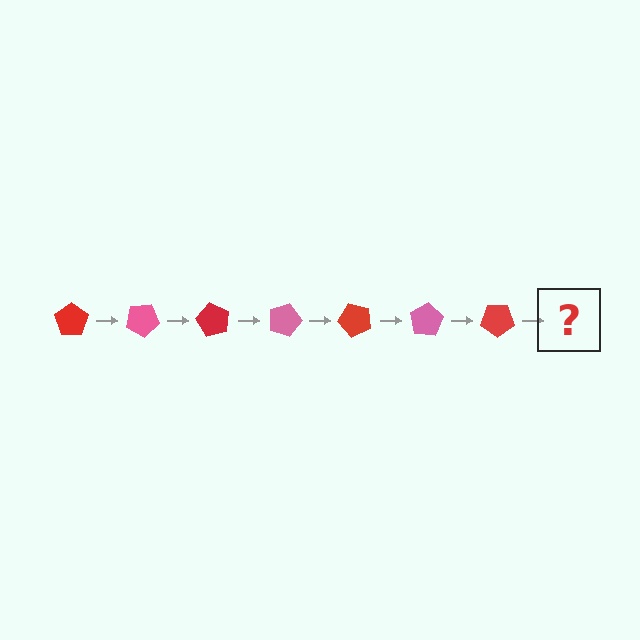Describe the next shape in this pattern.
It should be a pink pentagon, rotated 210 degrees from the start.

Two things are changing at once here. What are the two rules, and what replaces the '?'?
The two rules are that it rotates 30 degrees each step and the color cycles through red and pink. The '?' should be a pink pentagon, rotated 210 degrees from the start.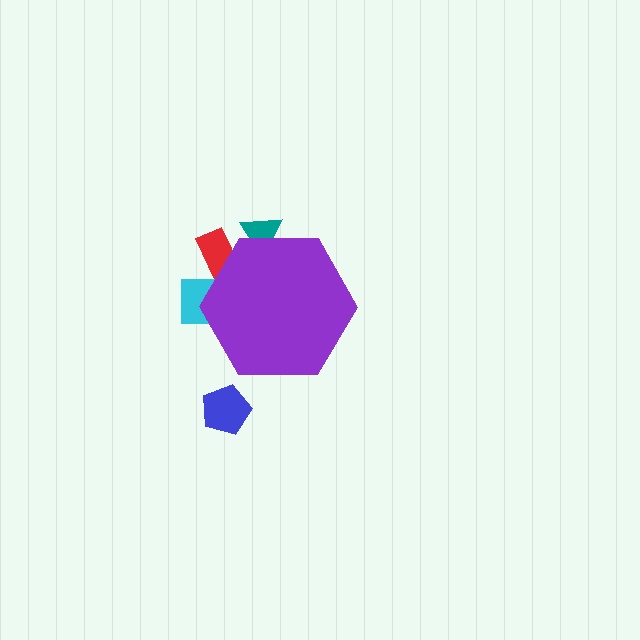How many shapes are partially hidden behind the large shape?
3 shapes are partially hidden.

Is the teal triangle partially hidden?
Yes, the teal triangle is partially hidden behind the purple hexagon.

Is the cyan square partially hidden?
Yes, the cyan square is partially hidden behind the purple hexagon.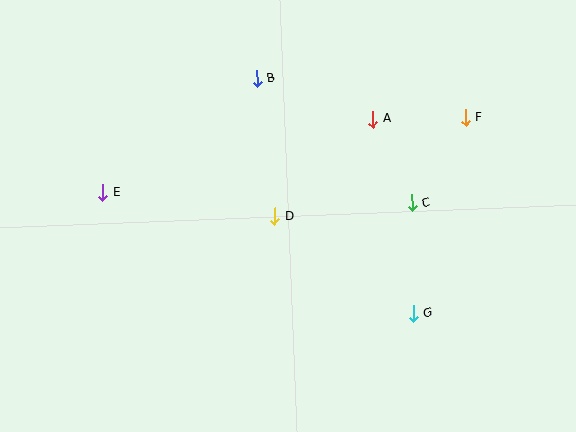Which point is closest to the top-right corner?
Point F is closest to the top-right corner.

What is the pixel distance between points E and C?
The distance between E and C is 309 pixels.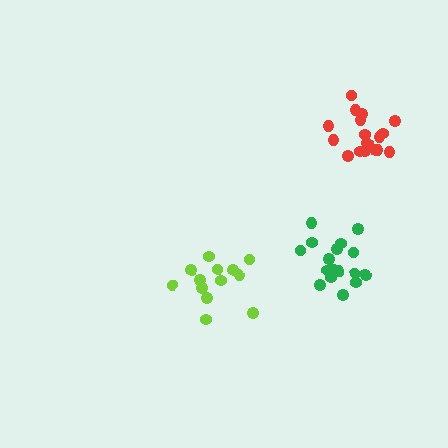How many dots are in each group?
Group 1: 13 dots, Group 2: 18 dots, Group 3: 19 dots (50 total).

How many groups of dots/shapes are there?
There are 3 groups.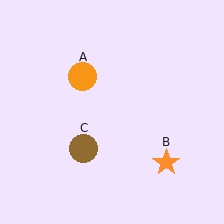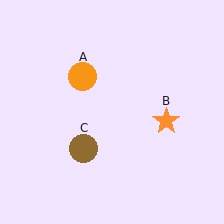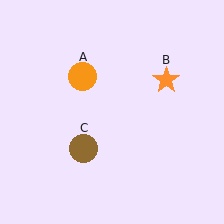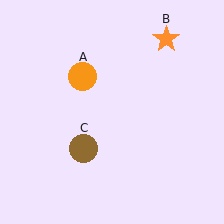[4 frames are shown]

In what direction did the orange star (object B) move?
The orange star (object B) moved up.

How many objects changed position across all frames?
1 object changed position: orange star (object B).